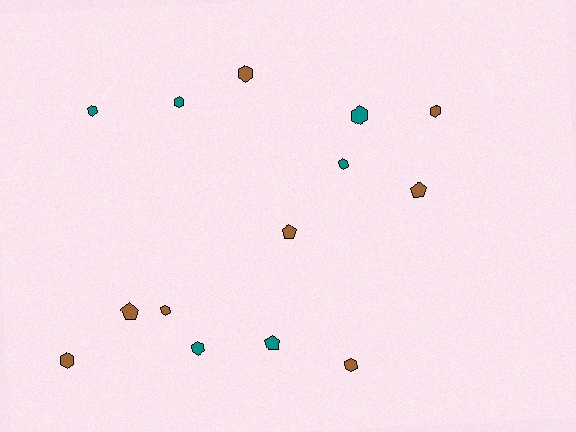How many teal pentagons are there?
There is 1 teal pentagon.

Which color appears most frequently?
Brown, with 8 objects.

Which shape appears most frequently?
Hexagon, with 10 objects.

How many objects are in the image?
There are 14 objects.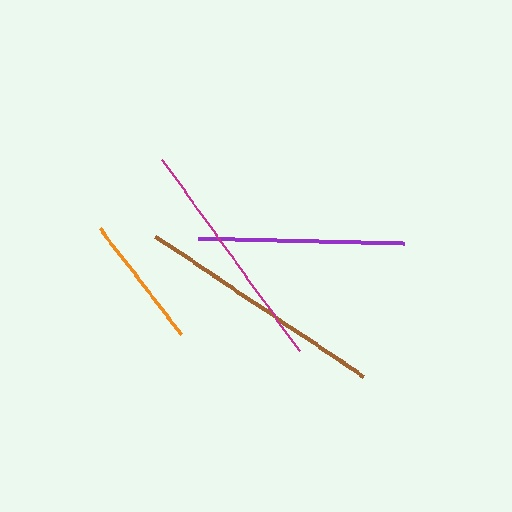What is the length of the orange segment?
The orange segment is approximately 134 pixels long.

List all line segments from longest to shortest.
From longest to shortest: brown, magenta, purple, orange.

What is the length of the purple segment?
The purple segment is approximately 205 pixels long.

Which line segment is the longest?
The brown line is the longest at approximately 251 pixels.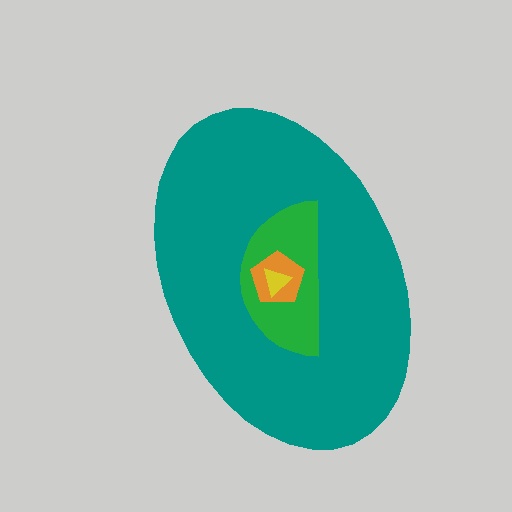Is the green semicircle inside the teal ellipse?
Yes.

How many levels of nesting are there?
4.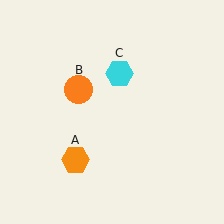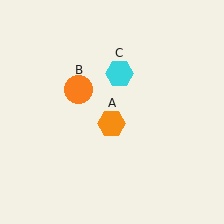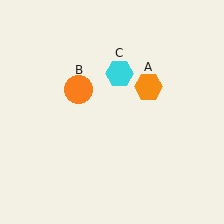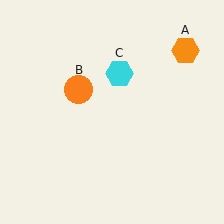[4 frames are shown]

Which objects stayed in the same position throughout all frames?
Orange circle (object B) and cyan hexagon (object C) remained stationary.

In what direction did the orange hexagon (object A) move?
The orange hexagon (object A) moved up and to the right.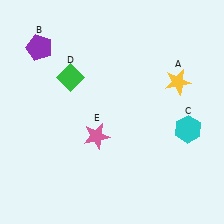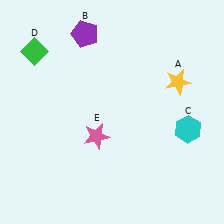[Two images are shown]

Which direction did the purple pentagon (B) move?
The purple pentagon (B) moved right.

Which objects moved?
The objects that moved are: the purple pentagon (B), the green diamond (D).